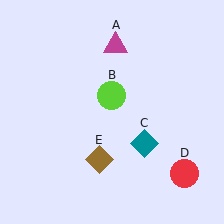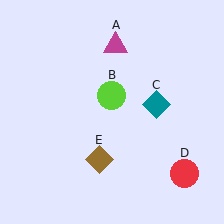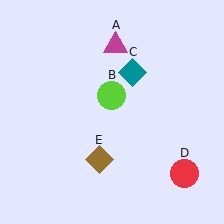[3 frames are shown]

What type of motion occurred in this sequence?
The teal diamond (object C) rotated counterclockwise around the center of the scene.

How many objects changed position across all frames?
1 object changed position: teal diamond (object C).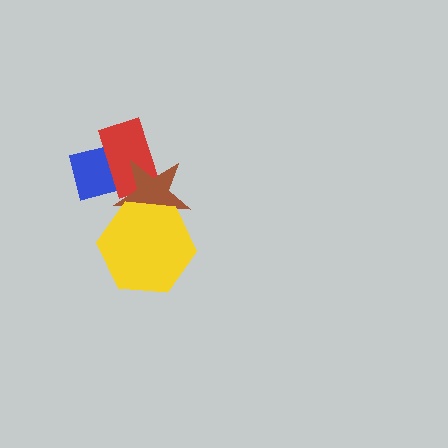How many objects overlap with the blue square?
2 objects overlap with the blue square.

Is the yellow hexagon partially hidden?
No, no other shape covers it.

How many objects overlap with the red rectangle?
2 objects overlap with the red rectangle.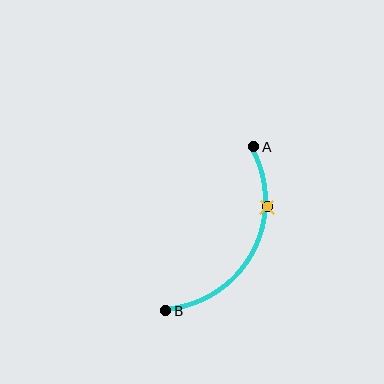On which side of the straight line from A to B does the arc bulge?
The arc bulges to the right of the straight line connecting A and B.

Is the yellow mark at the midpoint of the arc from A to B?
No. The yellow mark lies on the arc but is closer to endpoint A. The arc midpoint would be at the point on the curve equidistant along the arc from both A and B.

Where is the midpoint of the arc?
The arc midpoint is the point on the curve farthest from the straight line joining A and B. It sits to the right of that line.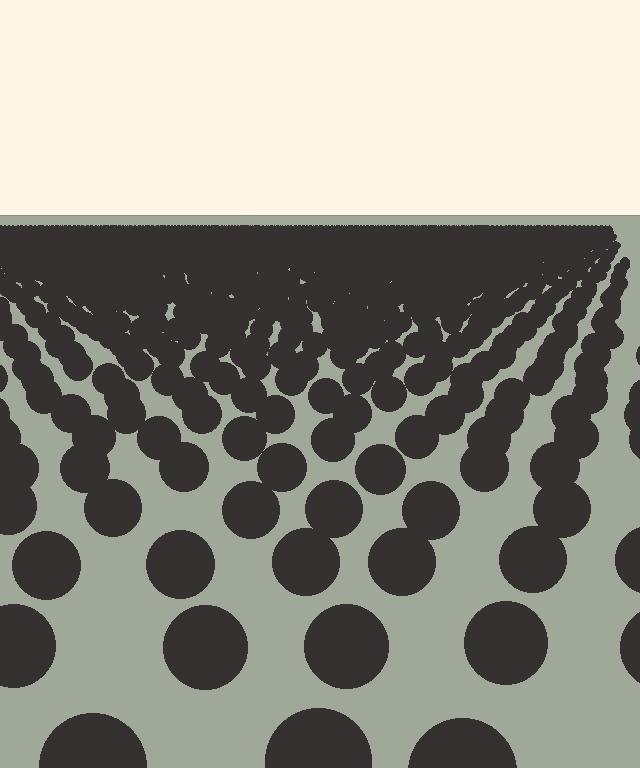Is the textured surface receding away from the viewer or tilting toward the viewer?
The surface is receding away from the viewer. Texture elements get smaller and denser toward the top.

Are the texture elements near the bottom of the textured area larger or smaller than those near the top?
Larger. Near the bottom, elements are closer to the viewer and appear at a bigger on-screen size.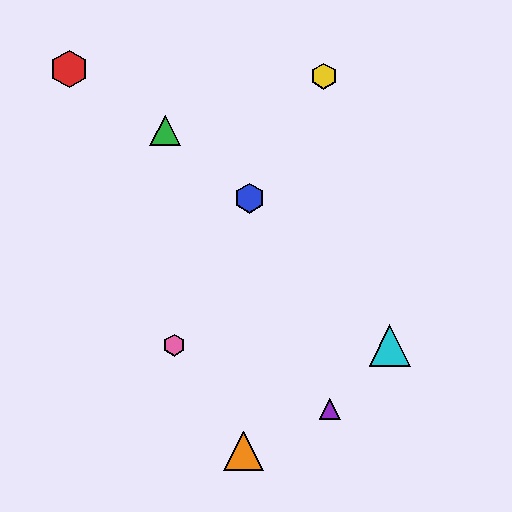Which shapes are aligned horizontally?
The cyan triangle, the pink hexagon are aligned horizontally.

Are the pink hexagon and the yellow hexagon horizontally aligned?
No, the pink hexagon is at y≈345 and the yellow hexagon is at y≈76.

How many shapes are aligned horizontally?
2 shapes (the cyan triangle, the pink hexagon) are aligned horizontally.